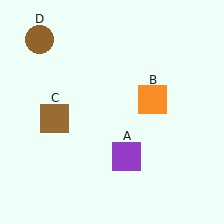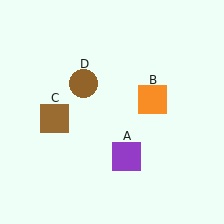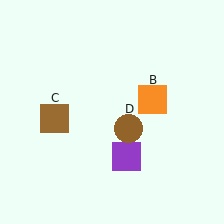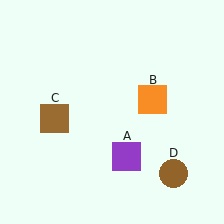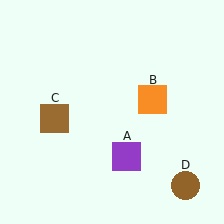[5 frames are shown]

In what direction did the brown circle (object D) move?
The brown circle (object D) moved down and to the right.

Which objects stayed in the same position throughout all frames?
Purple square (object A) and orange square (object B) and brown square (object C) remained stationary.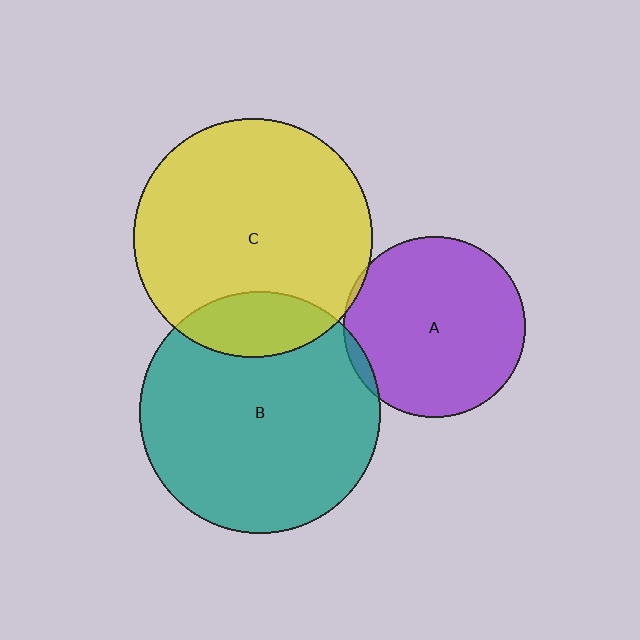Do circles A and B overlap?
Yes.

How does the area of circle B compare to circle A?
Approximately 1.8 times.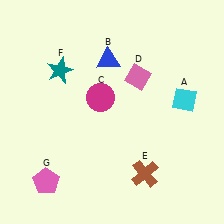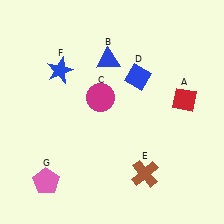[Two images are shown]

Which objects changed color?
A changed from cyan to red. D changed from pink to blue. F changed from teal to blue.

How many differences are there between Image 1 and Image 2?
There are 3 differences between the two images.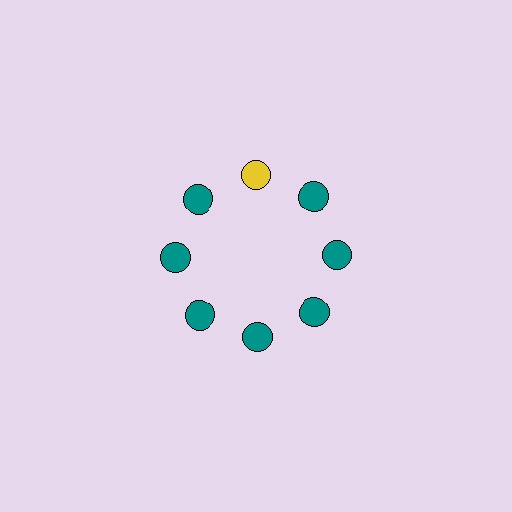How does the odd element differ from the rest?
It has a different color: yellow instead of teal.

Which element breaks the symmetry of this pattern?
The yellow circle at roughly the 12 o'clock position breaks the symmetry. All other shapes are teal circles.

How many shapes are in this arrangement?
There are 8 shapes arranged in a ring pattern.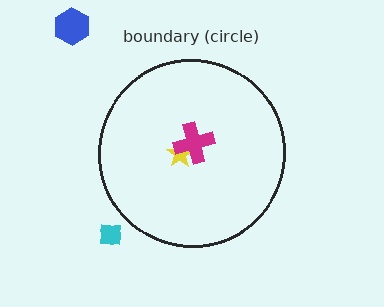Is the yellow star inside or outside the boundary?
Inside.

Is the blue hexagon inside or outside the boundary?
Outside.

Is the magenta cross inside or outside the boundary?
Inside.